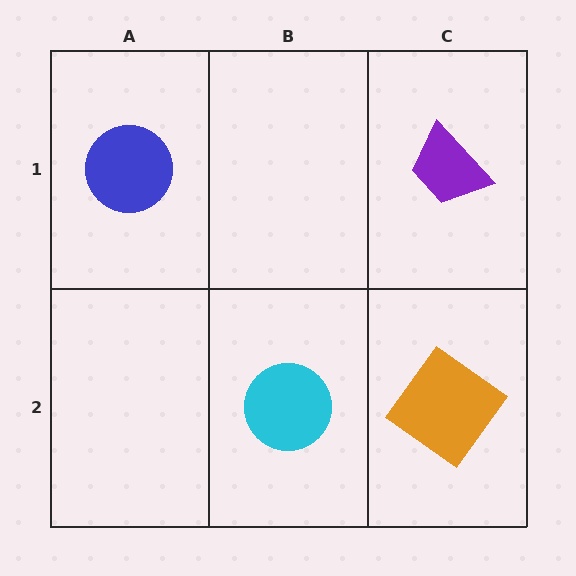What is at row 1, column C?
A purple trapezoid.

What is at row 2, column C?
An orange diamond.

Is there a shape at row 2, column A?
No, that cell is empty.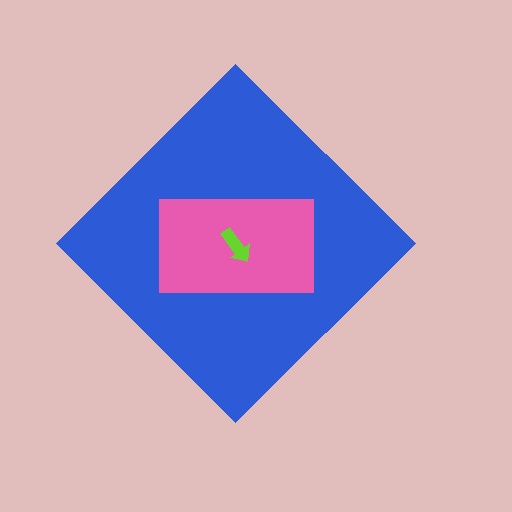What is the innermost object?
The lime arrow.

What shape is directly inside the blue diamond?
The pink rectangle.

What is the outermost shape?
The blue diamond.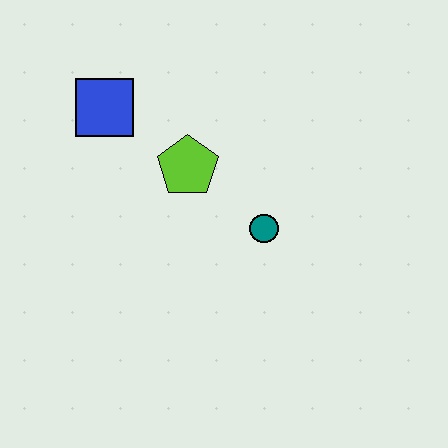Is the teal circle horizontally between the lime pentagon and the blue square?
No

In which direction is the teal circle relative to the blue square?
The teal circle is to the right of the blue square.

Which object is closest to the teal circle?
The lime pentagon is closest to the teal circle.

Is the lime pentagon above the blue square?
No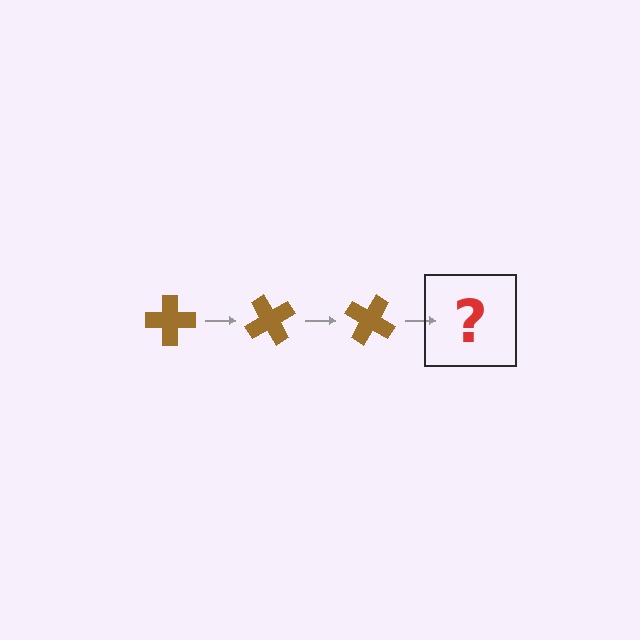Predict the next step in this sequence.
The next step is a brown cross rotated 180 degrees.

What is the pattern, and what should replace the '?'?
The pattern is that the cross rotates 60 degrees each step. The '?' should be a brown cross rotated 180 degrees.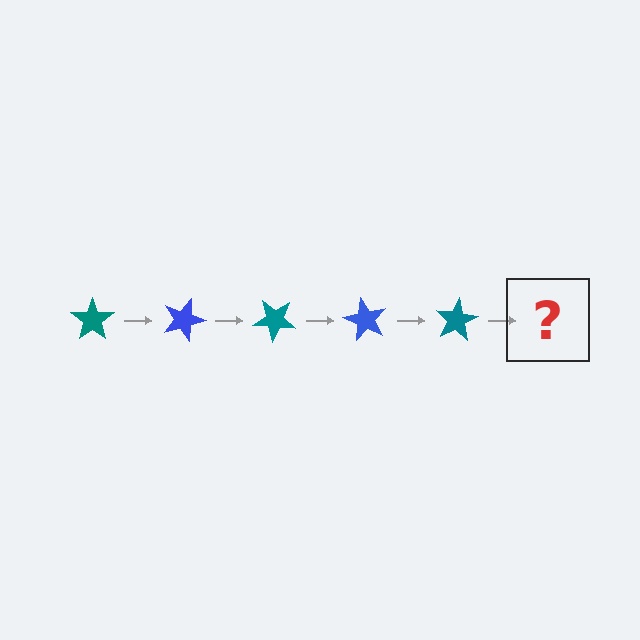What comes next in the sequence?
The next element should be a blue star, rotated 100 degrees from the start.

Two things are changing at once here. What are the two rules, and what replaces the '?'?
The two rules are that it rotates 20 degrees each step and the color cycles through teal and blue. The '?' should be a blue star, rotated 100 degrees from the start.